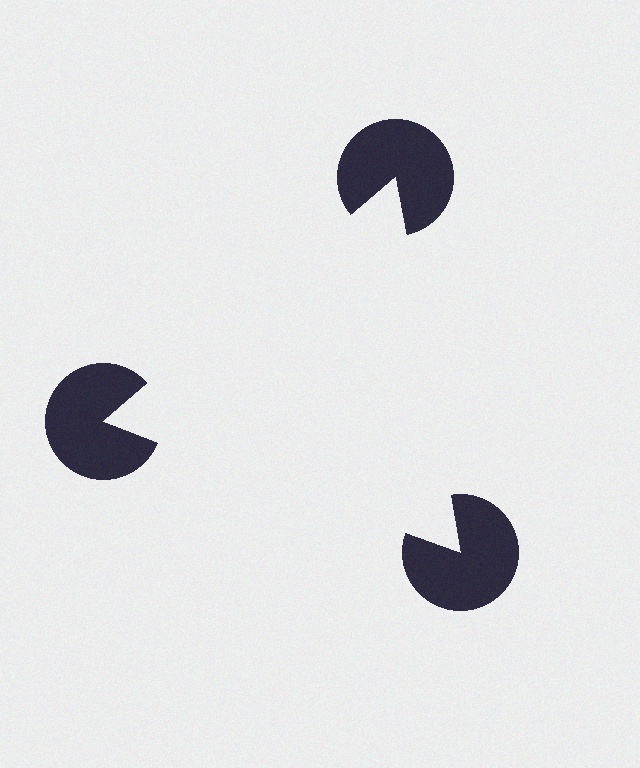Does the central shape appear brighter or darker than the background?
It typically appears slightly brighter than the background, even though no actual brightness change is drawn.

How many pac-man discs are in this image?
There are 3 — one at each vertex of the illusory triangle.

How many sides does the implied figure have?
3 sides.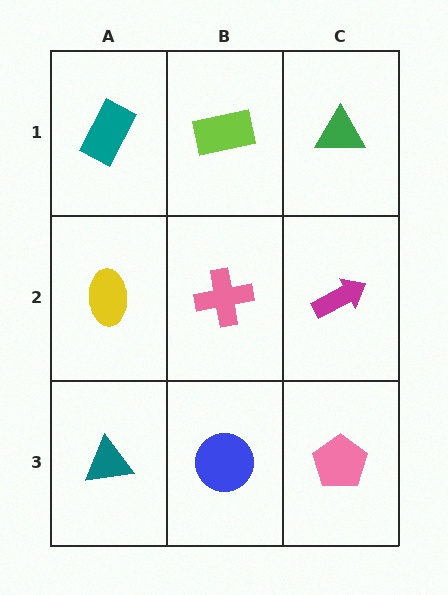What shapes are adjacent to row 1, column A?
A yellow ellipse (row 2, column A), a lime rectangle (row 1, column B).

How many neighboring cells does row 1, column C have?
2.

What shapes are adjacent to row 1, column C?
A magenta arrow (row 2, column C), a lime rectangle (row 1, column B).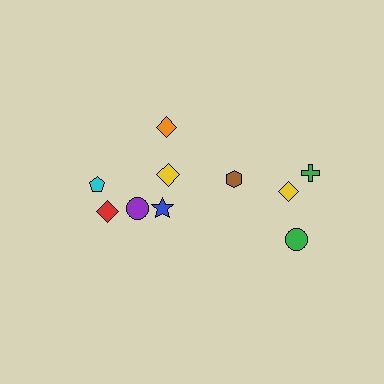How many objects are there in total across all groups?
There are 10 objects.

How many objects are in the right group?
There are 4 objects.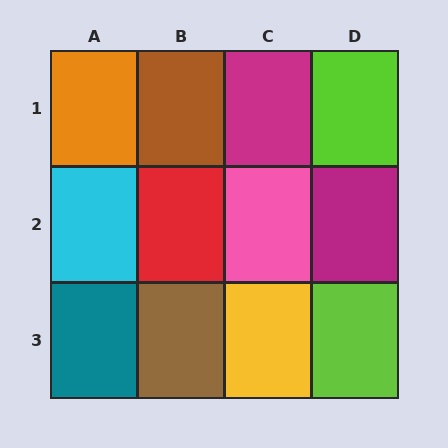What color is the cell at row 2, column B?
Red.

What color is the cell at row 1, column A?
Orange.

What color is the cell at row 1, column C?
Magenta.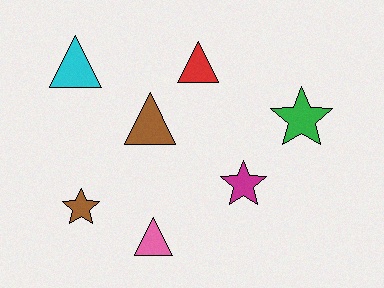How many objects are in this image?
There are 7 objects.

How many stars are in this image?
There are 3 stars.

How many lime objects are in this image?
There are no lime objects.